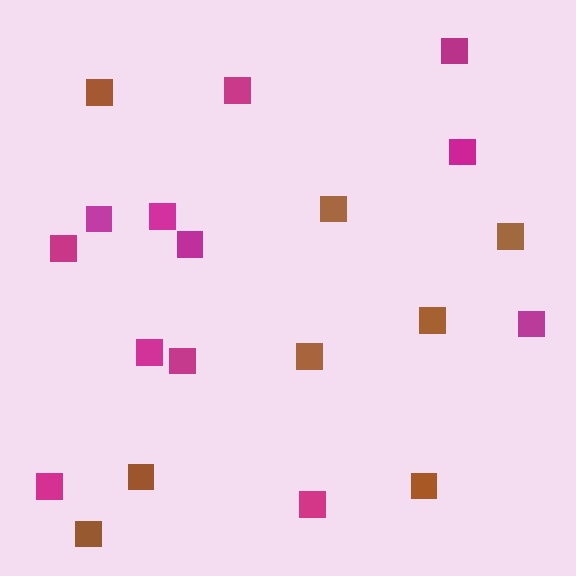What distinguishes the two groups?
There are 2 groups: one group of brown squares (8) and one group of magenta squares (12).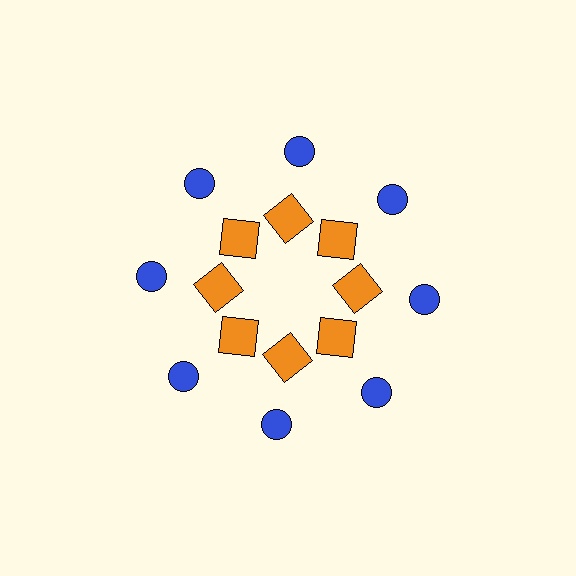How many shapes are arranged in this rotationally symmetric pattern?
There are 16 shapes, arranged in 8 groups of 2.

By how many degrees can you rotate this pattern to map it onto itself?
The pattern maps onto itself every 45 degrees of rotation.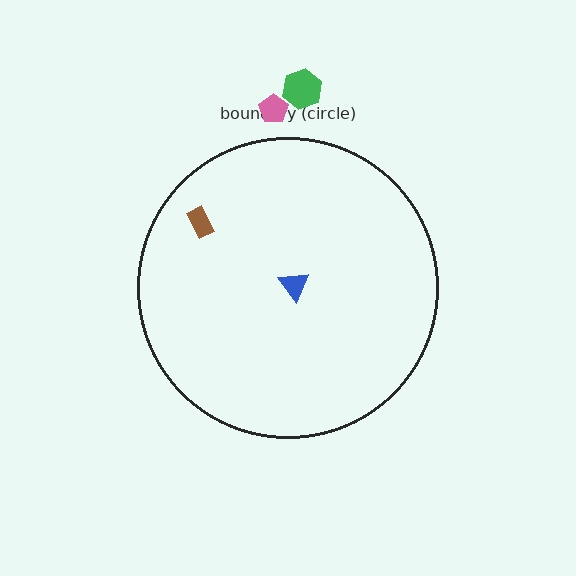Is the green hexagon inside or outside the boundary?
Outside.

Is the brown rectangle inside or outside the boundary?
Inside.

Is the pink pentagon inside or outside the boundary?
Outside.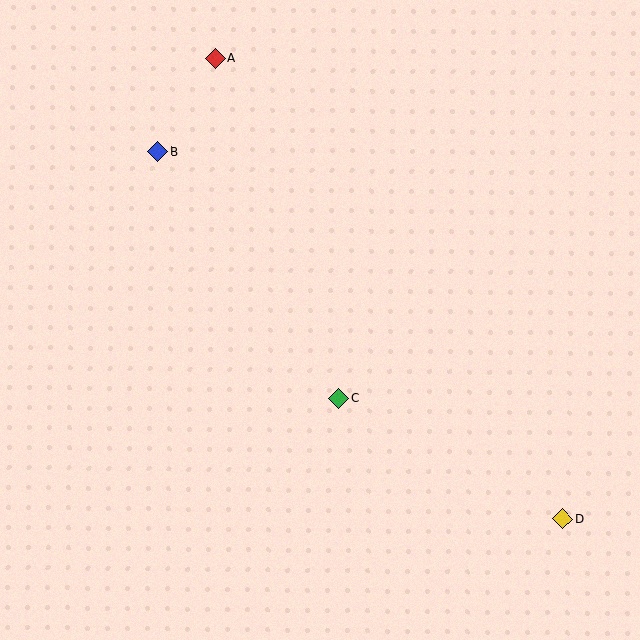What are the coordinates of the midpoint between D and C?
The midpoint between D and C is at (451, 458).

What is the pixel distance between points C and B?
The distance between C and B is 307 pixels.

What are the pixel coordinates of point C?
Point C is at (339, 399).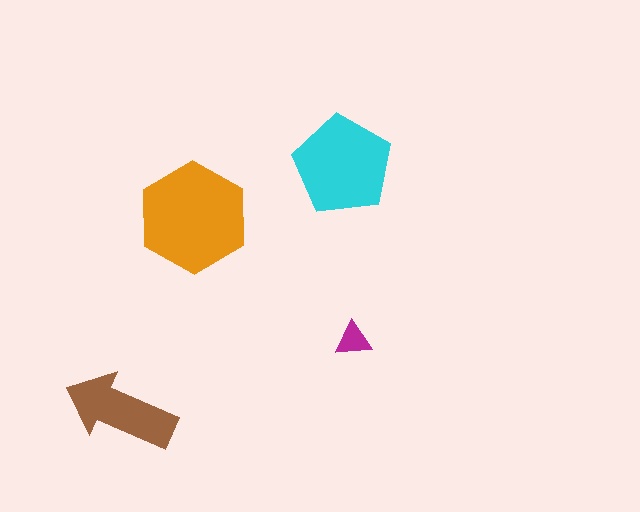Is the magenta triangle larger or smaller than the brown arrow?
Smaller.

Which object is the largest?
The orange hexagon.